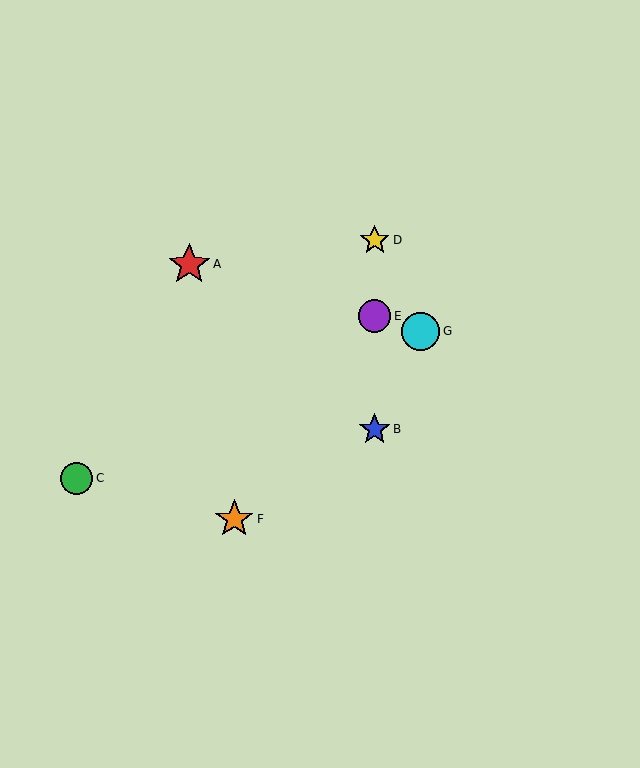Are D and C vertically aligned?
No, D is at x≈375 and C is at x≈77.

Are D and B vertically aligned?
Yes, both are at x≈375.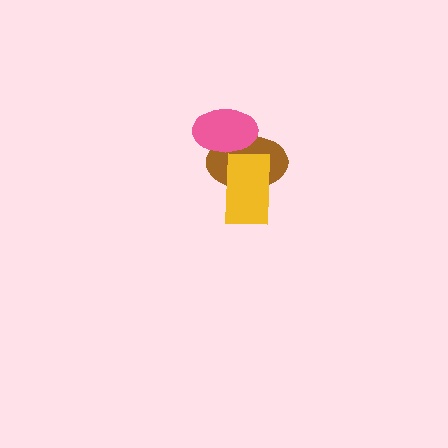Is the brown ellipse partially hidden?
Yes, it is partially covered by another shape.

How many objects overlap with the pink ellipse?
1 object overlaps with the pink ellipse.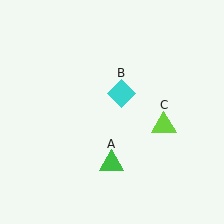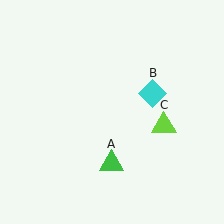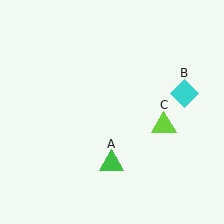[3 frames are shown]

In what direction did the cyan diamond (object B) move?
The cyan diamond (object B) moved right.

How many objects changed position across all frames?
1 object changed position: cyan diamond (object B).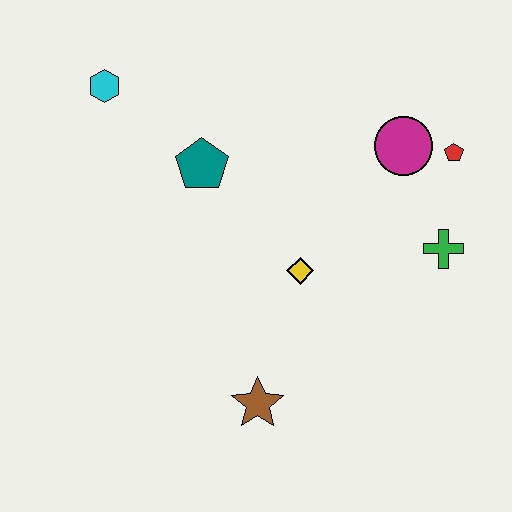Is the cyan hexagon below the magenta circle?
No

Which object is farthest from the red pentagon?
The cyan hexagon is farthest from the red pentagon.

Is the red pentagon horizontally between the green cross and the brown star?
No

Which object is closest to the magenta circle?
The red pentagon is closest to the magenta circle.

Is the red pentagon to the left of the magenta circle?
No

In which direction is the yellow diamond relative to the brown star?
The yellow diamond is above the brown star.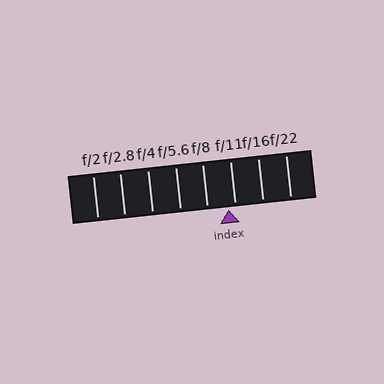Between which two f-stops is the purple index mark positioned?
The index mark is between f/8 and f/11.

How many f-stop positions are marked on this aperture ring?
There are 8 f-stop positions marked.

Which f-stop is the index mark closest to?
The index mark is closest to f/11.